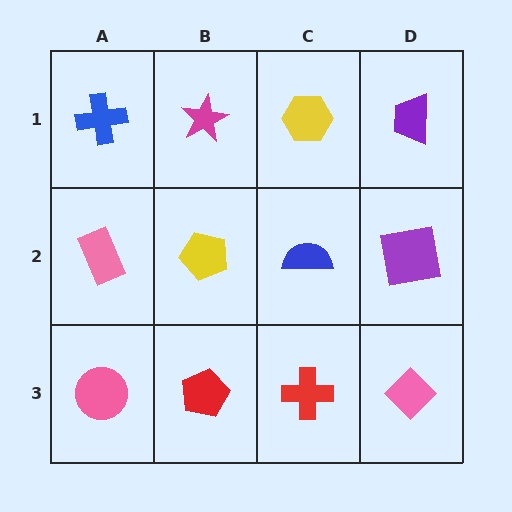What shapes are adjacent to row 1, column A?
A pink rectangle (row 2, column A), a magenta star (row 1, column B).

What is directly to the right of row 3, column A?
A red pentagon.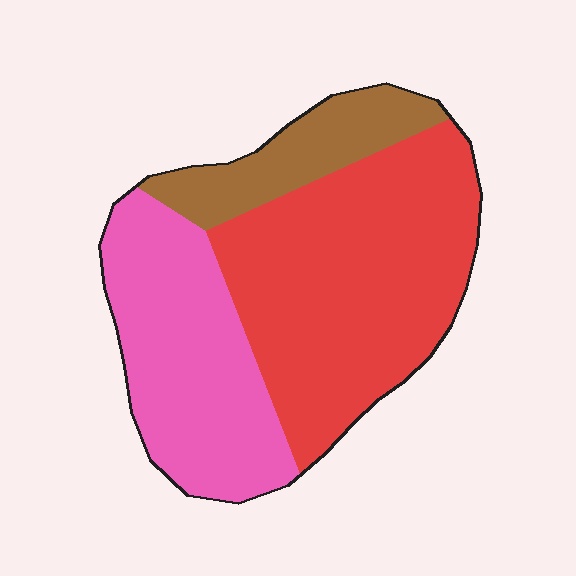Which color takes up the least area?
Brown, at roughly 15%.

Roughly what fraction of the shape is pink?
Pink takes up between a quarter and a half of the shape.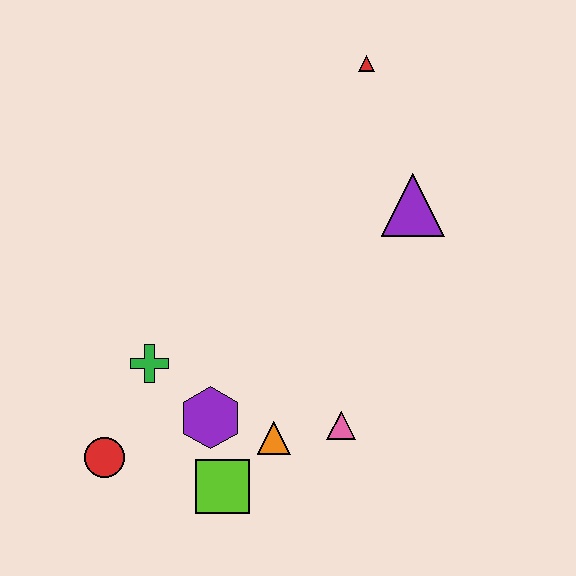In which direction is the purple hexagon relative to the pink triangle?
The purple hexagon is to the left of the pink triangle.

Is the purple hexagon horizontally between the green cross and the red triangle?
Yes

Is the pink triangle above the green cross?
No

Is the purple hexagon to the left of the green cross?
No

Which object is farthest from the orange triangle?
The red triangle is farthest from the orange triangle.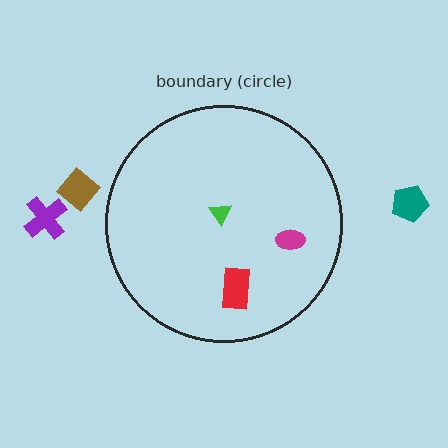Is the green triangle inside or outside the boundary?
Inside.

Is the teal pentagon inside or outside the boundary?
Outside.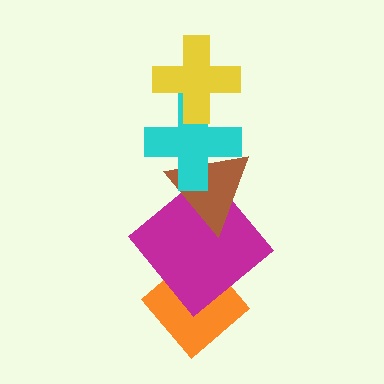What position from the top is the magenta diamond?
The magenta diamond is 4th from the top.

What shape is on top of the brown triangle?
The cyan cross is on top of the brown triangle.